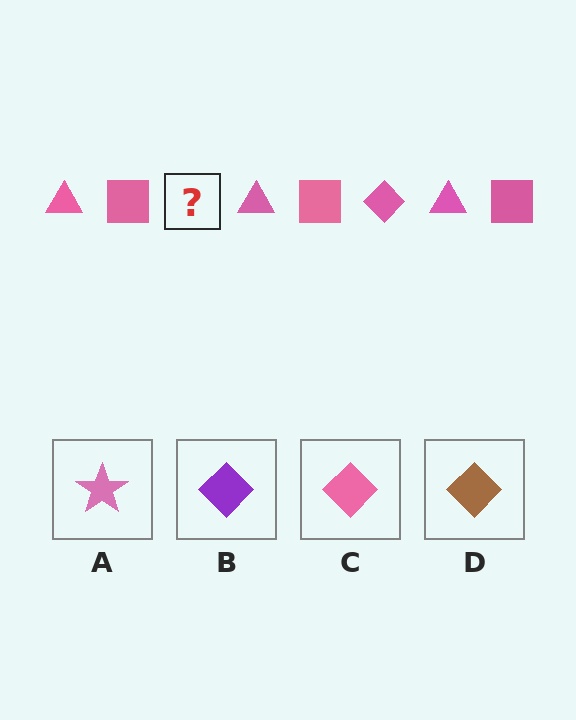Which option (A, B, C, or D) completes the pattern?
C.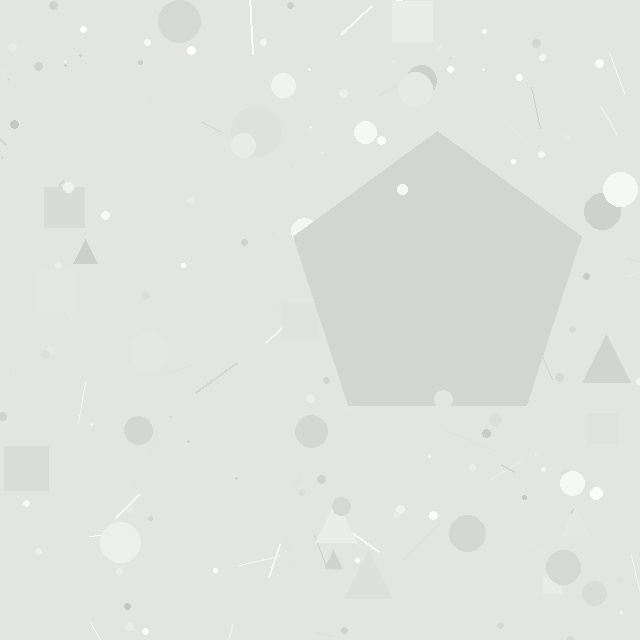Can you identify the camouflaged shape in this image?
The camouflaged shape is a pentagon.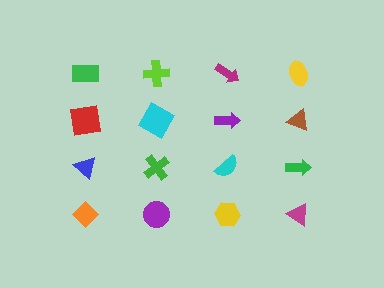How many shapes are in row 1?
4 shapes.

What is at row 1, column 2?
A lime cross.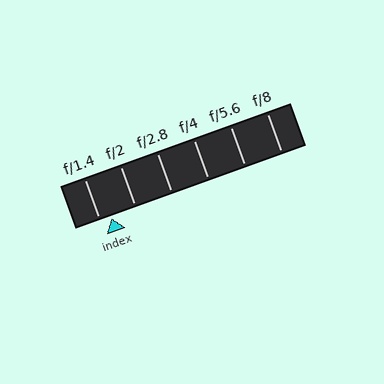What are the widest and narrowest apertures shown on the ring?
The widest aperture shown is f/1.4 and the narrowest is f/8.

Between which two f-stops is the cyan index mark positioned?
The index mark is between f/1.4 and f/2.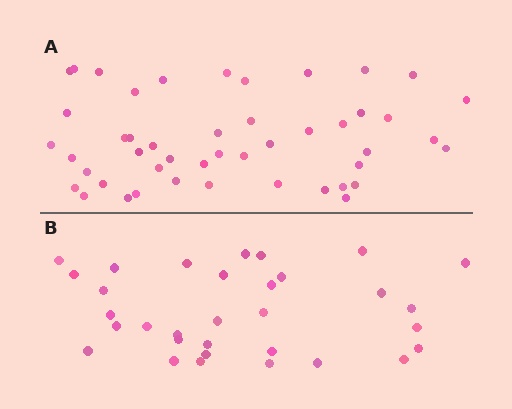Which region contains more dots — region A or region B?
Region A (the top region) has more dots.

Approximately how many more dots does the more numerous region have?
Region A has approximately 15 more dots than region B.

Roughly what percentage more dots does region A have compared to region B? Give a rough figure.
About 45% more.